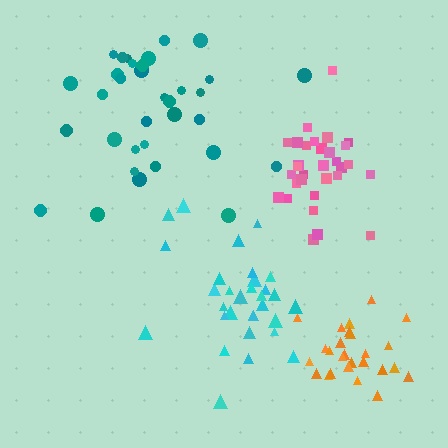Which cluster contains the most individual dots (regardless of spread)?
Teal (34).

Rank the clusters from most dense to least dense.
orange, cyan, pink, teal.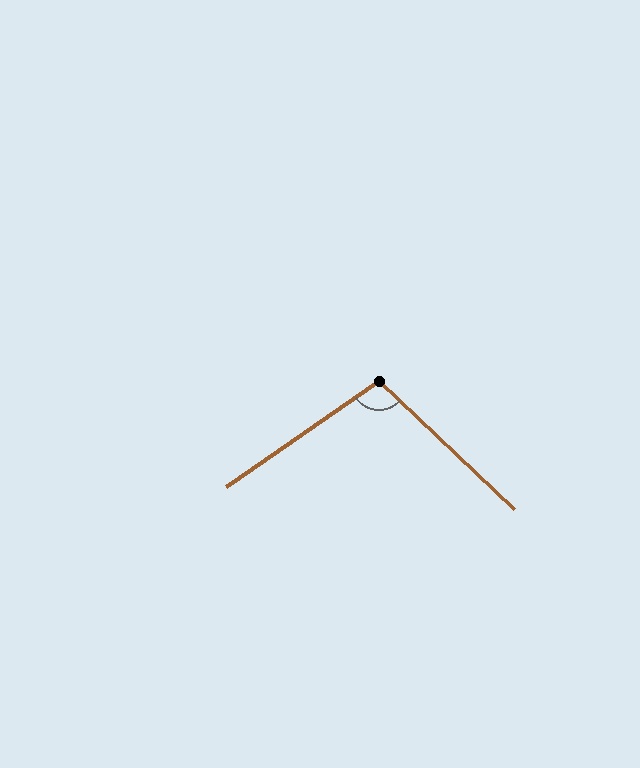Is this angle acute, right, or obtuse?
It is obtuse.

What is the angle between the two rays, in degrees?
Approximately 102 degrees.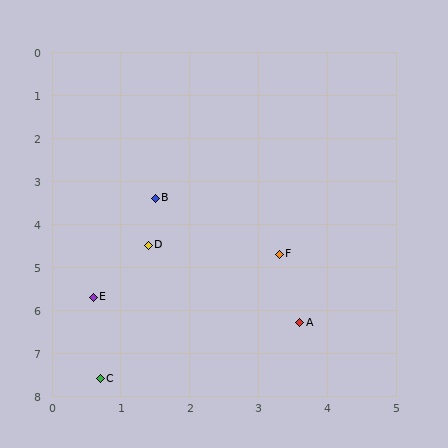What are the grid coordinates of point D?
Point D is at approximately (1.4, 4.5).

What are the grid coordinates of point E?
Point E is at approximately (0.6, 5.7).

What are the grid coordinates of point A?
Point A is at approximately (3.6, 6.3).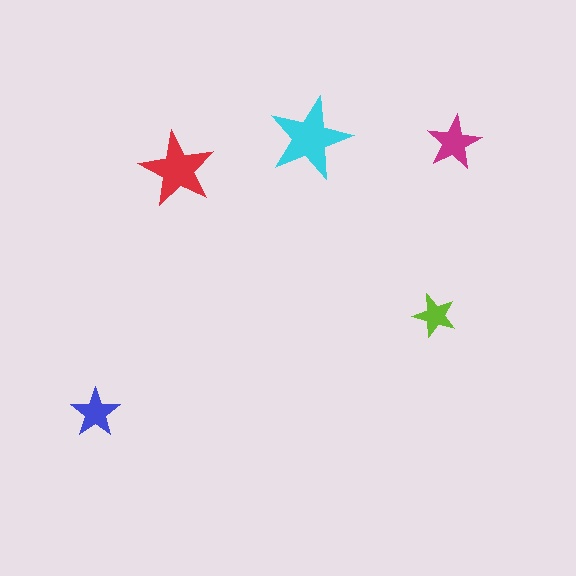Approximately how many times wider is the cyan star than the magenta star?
About 1.5 times wider.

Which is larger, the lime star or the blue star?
The blue one.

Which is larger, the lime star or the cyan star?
The cyan one.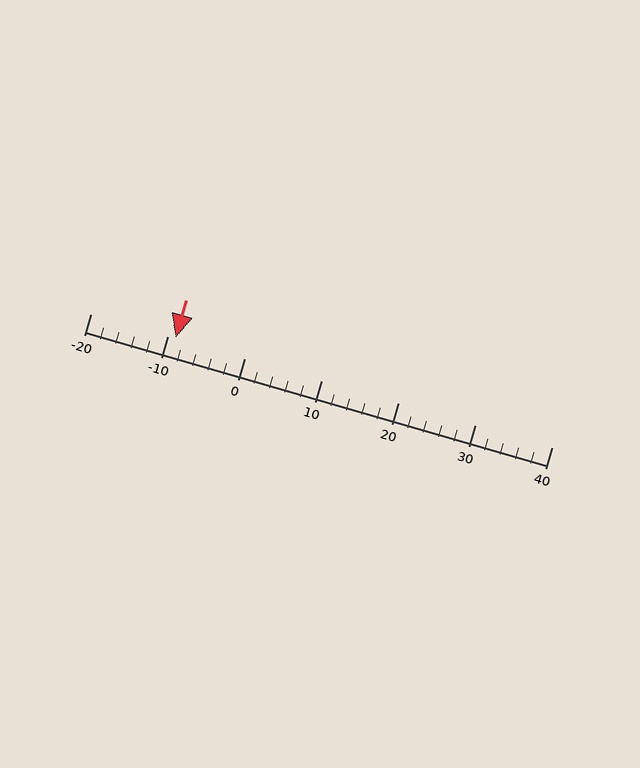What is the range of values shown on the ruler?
The ruler shows values from -20 to 40.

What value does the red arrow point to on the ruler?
The red arrow points to approximately -9.